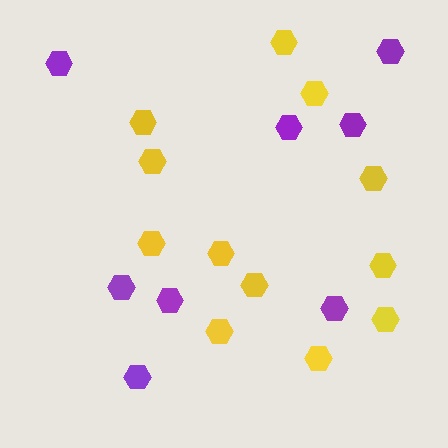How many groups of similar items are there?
There are 2 groups: one group of purple hexagons (8) and one group of yellow hexagons (12).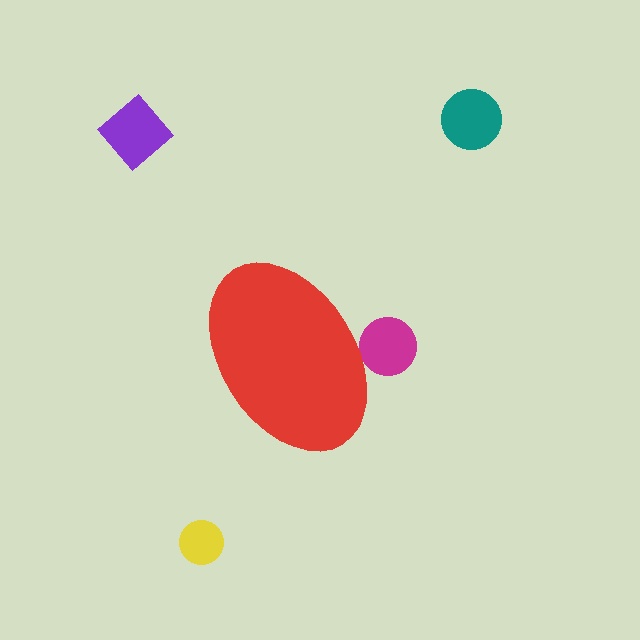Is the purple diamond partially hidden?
No, the purple diamond is fully visible.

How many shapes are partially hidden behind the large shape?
1 shape is partially hidden.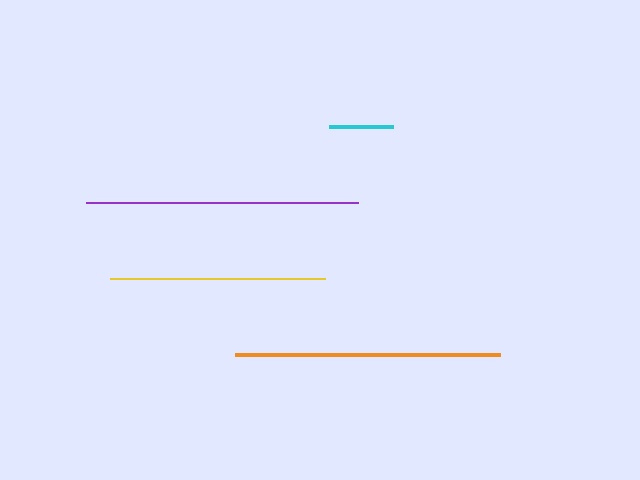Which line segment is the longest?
The purple line is the longest at approximately 272 pixels.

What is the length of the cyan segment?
The cyan segment is approximately 64 pixels long.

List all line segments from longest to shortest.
From longest to shortest: purple, orange, yellow, cyan.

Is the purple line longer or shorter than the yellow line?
The purple line is longer than the yellow line.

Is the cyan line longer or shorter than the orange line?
The orange line is longer than the cyan line.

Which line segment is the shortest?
The cyan line is the shortest at approximately 64 pixels.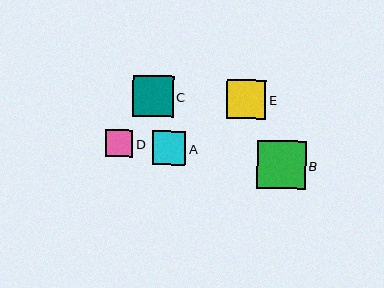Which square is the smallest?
Square D is the smallest with a size of approximately 27 pixels.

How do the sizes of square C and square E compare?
Square C and square E are approximately the same size.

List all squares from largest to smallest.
From largest to smallest: B, C, E, A, D.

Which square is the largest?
Square B is the largest with a size of approximately 49 pixels.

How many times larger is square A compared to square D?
Square A is approximately 1.2 times the size of square D.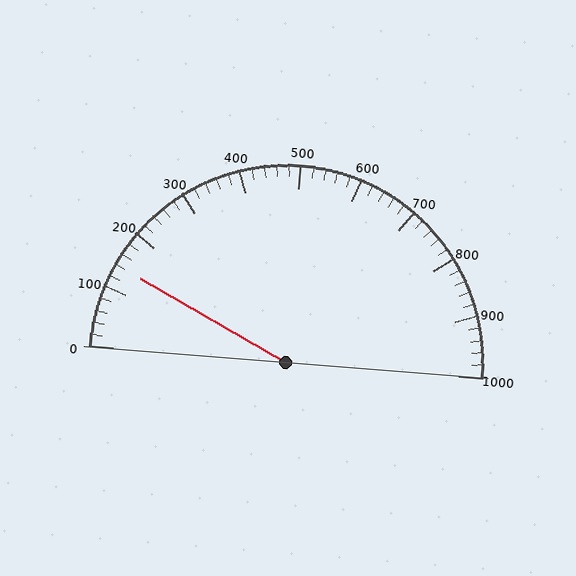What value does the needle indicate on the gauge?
The needle indicates approximately 140.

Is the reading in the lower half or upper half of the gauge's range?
The reading is in the lower half of the range (0 to 1000).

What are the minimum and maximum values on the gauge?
The gauge ranges from 0 to 1000.